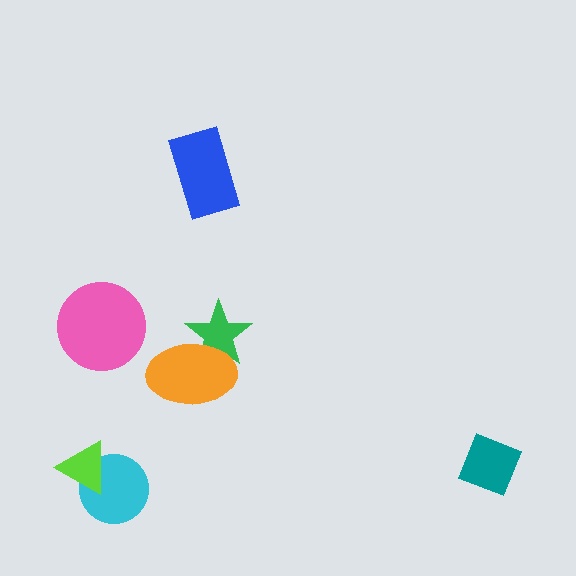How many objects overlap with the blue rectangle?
0 objects overlap with the blue rectangle.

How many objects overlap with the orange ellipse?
1 object overlaps with the orange ellipse.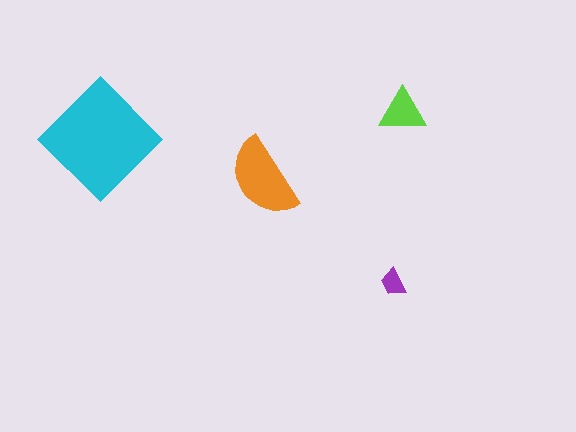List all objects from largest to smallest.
The cyan diamond, the orange semicircle, the lime triangle, the purple trapezoid.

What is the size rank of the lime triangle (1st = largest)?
3rd.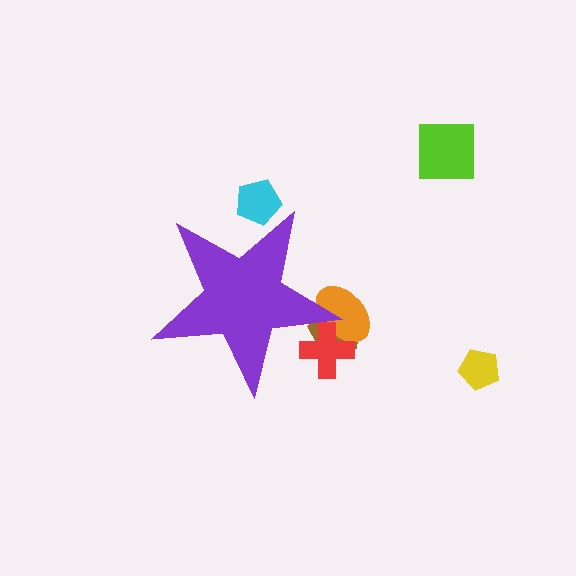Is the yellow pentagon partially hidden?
No, the yellow pentagon is fully visible.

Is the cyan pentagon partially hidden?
Yes, the cyan pentagon is partially hidden behind the purple star.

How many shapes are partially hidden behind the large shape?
4 shapes are partially hidden.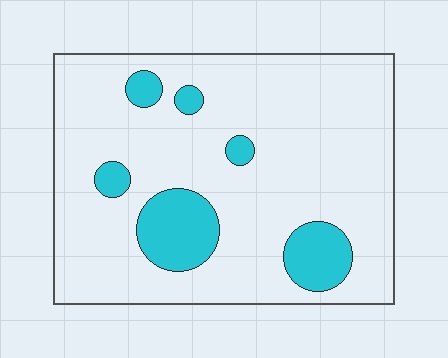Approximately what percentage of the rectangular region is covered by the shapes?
Approximately 15%.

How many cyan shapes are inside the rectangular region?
6.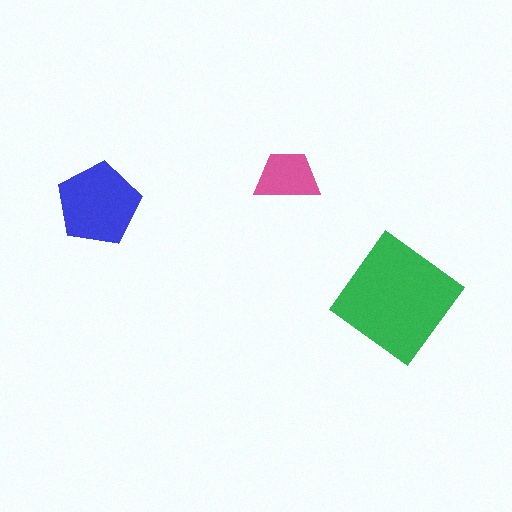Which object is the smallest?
The pink trapezoid.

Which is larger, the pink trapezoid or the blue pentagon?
The blue pentagon.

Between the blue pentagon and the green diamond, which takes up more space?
The green diamond.